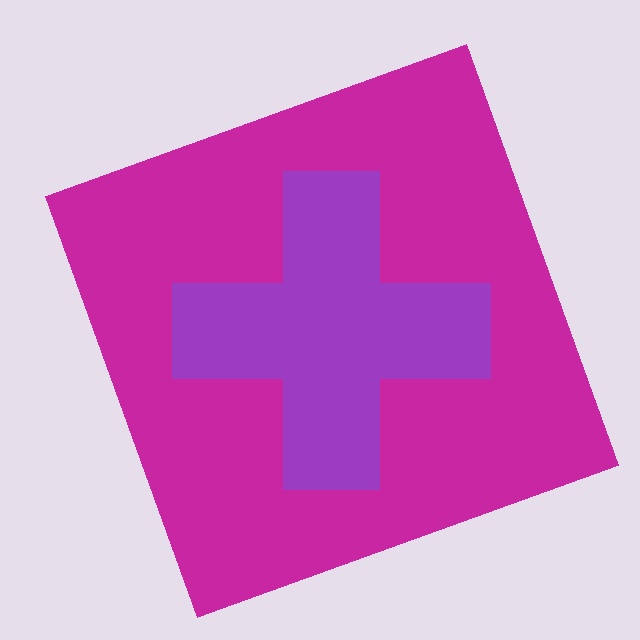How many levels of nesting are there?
2.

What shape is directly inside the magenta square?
The purple cross.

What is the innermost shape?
The purple cross.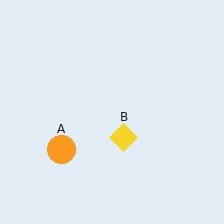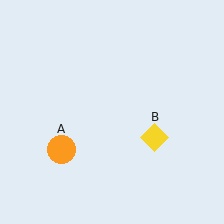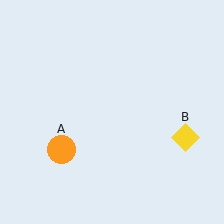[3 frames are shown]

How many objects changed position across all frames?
1 object changed position: yellow diamond (object B).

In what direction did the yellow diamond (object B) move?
The yellow diamond (object B) moved right.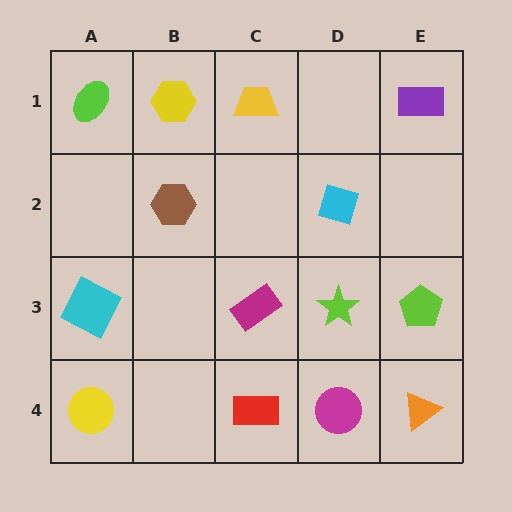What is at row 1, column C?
A yellow trapezoid.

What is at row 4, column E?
An orange triangle.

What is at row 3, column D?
A lime star.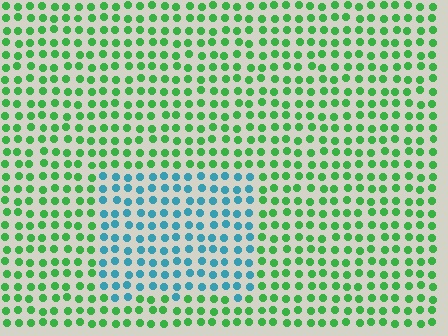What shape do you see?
I see a rectangle.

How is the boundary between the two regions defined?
The boundary is defined purely by a slight shift in hue (about 64 degrees). Spacing, size, and orientation are identical on both sides.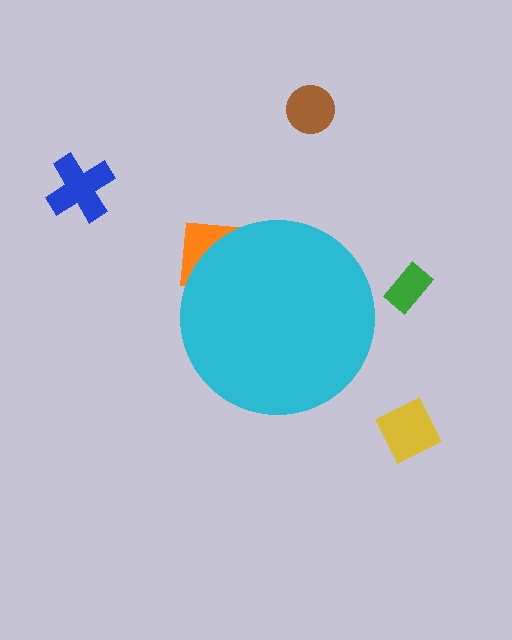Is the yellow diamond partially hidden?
No, the yellow diamond is fully visible.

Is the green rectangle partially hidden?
No, the green rectangle is fully visible.